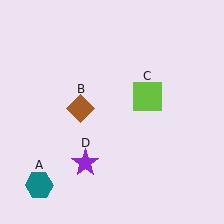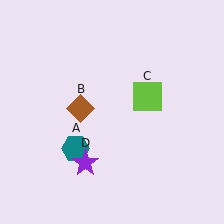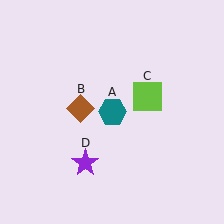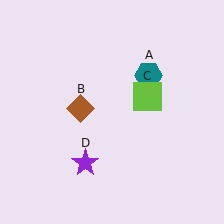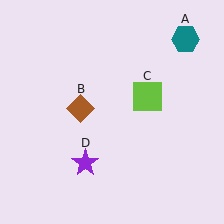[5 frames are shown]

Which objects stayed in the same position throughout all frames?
Brown diamond (object B) and lime square (object C) and purple star (object D) remained stationary.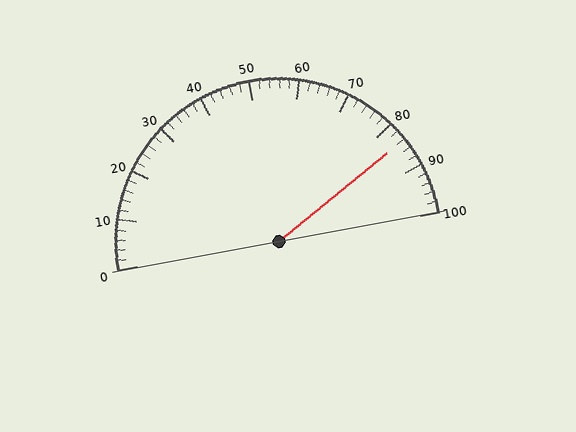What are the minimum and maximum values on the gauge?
The gauge ranges from 0 to 100.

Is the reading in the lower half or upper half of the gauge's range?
The reading is in the upper half of the range (0 to 100).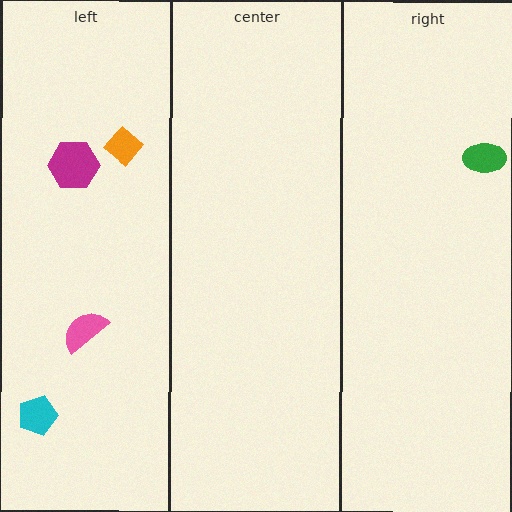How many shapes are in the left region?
4.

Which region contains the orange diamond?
The left region.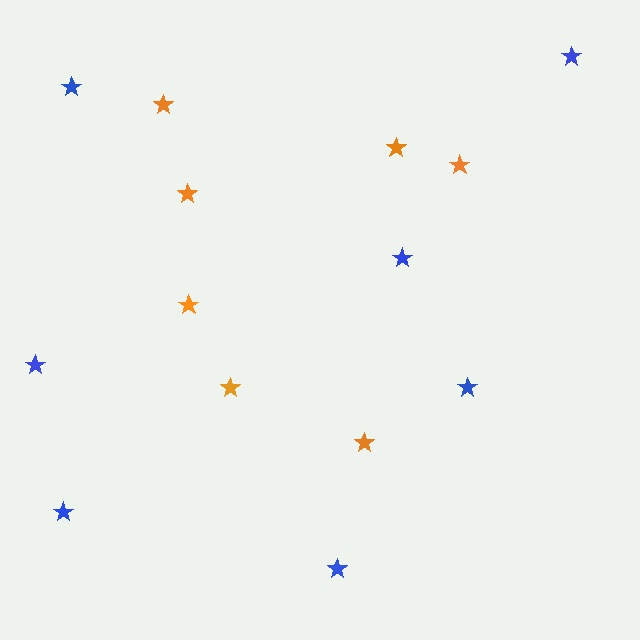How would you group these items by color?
There are 2 groups: one group of orange stars (7) and one group of blue stars (7).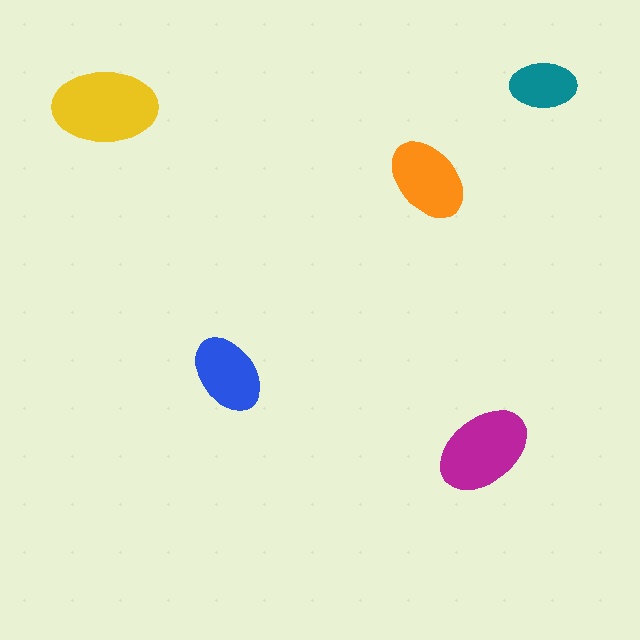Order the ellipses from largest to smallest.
the yellow one, the magenta one, the orange one, the blue one, the teal one.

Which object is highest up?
The teal ellipse is topmost.